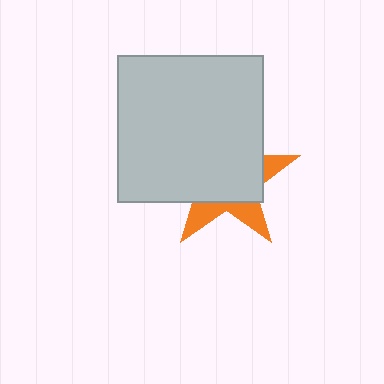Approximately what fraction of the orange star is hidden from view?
Roughly 69% of the orange star is hidden behind the light gray square.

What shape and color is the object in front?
The object in front is a light gray square.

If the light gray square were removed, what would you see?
You would see the complete orange star.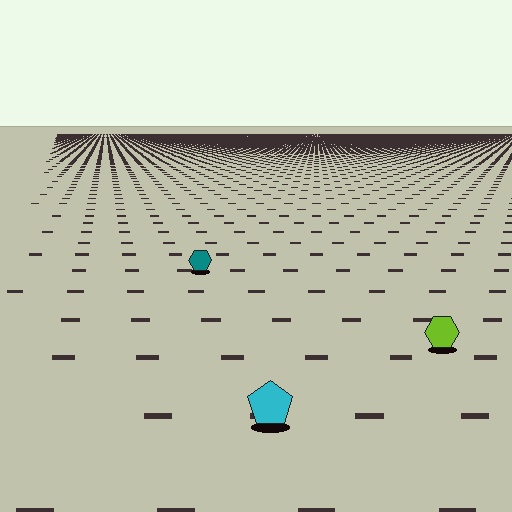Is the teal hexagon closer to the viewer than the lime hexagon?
No. The lime hexagon is closer — you can tell from the texture gradient: the ground texture is coarser near it.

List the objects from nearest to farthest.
From nearest to farthest: the cyan pentagon, the lime hexagon, the teal hexagon.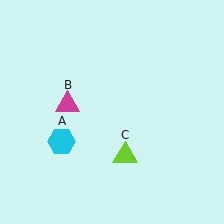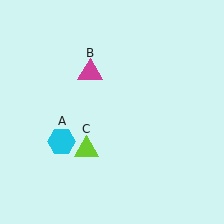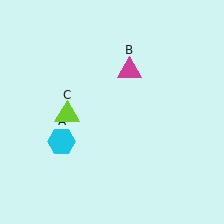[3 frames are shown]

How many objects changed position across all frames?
2 objects changed position: magenta triangle (object B), lime triangle (object C).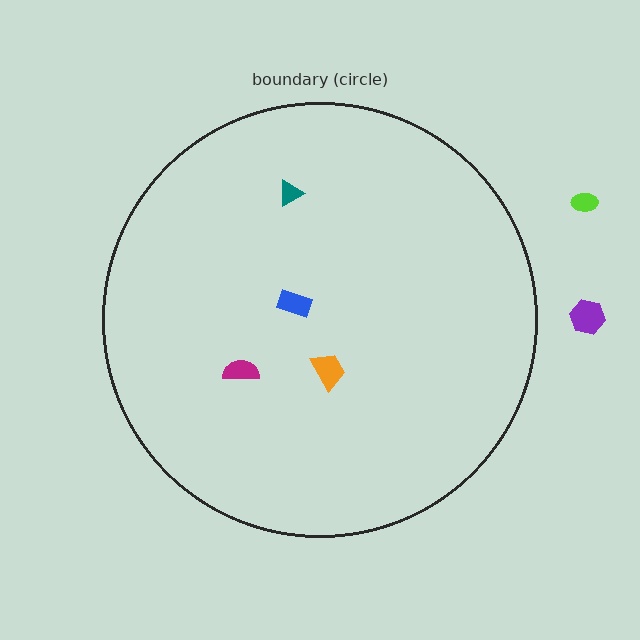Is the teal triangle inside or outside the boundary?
Inside.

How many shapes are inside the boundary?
4 inside, 2 outside.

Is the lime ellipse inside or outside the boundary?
Outside.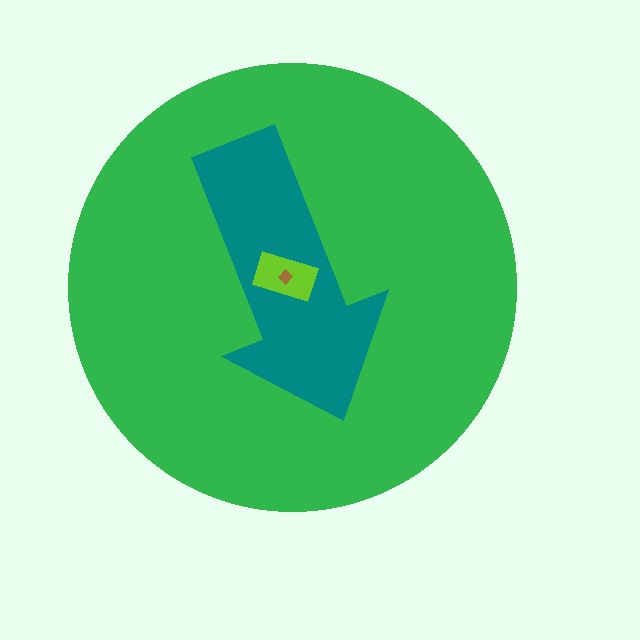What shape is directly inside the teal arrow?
The lime rectangle.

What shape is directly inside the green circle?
The teal arrow.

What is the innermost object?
The brown diamond.